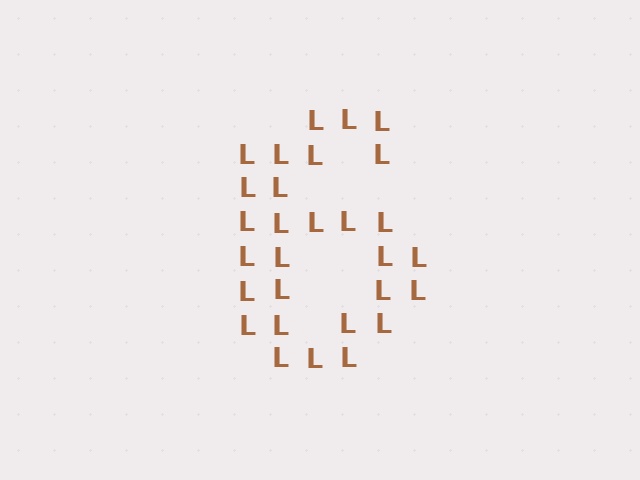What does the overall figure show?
The overall figure shows the digit 6.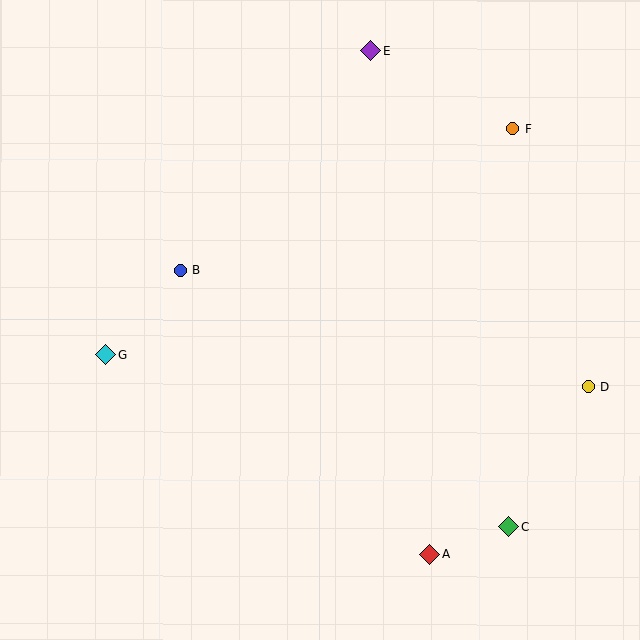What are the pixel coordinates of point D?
Point D is at (588, 387).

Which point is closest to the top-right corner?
Point F is closest to the top-right corner.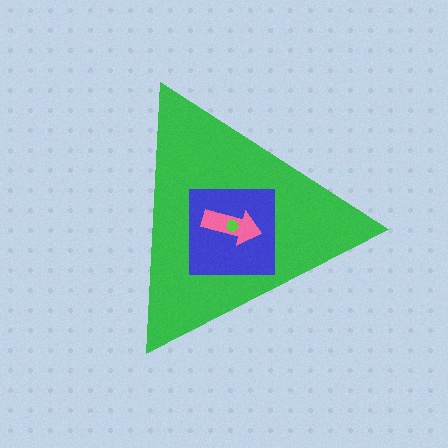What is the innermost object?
The lime pentagon.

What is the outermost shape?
The green triangle.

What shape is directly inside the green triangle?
The blue square.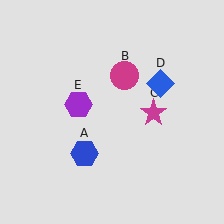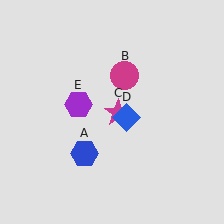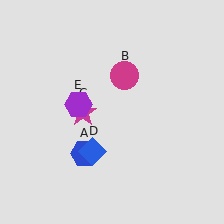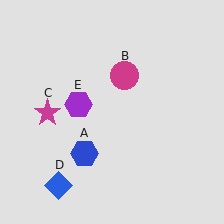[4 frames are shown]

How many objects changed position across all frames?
2 objects changed position: magenta star (object C), blue diamond (object D).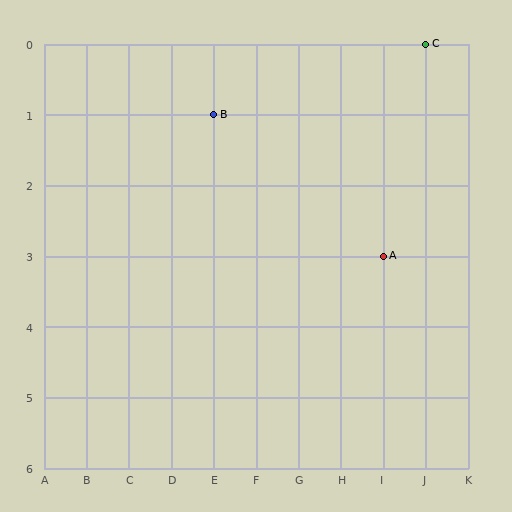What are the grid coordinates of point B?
Point B is at grid coordinates (E, 1).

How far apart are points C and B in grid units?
Points C and B are 5 columns and 1 row apart (about 5.1 grid units diagonally).